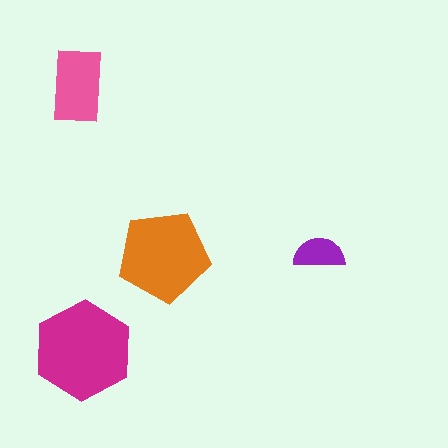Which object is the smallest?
The purple semicircle.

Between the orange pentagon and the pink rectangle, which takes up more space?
The orange pentagon.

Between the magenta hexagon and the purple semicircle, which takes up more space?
The magenta hexagon.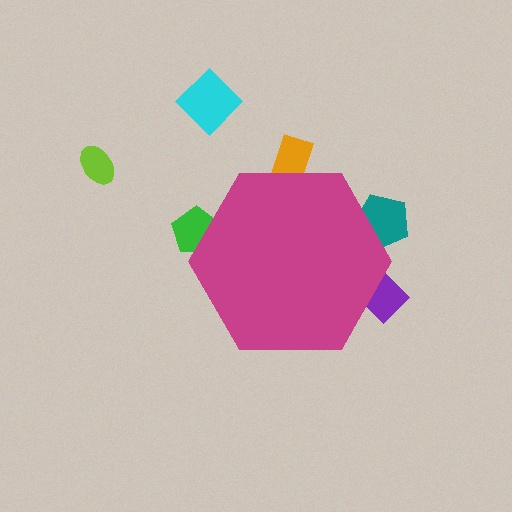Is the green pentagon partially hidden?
Yes, the green pentagon is partially hidden behind the magenta hexagon.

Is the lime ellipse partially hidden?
No, the lime ellipse is fully visible.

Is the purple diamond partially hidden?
Yes, the purple diamond is partially hidden behind the magenta hexagon.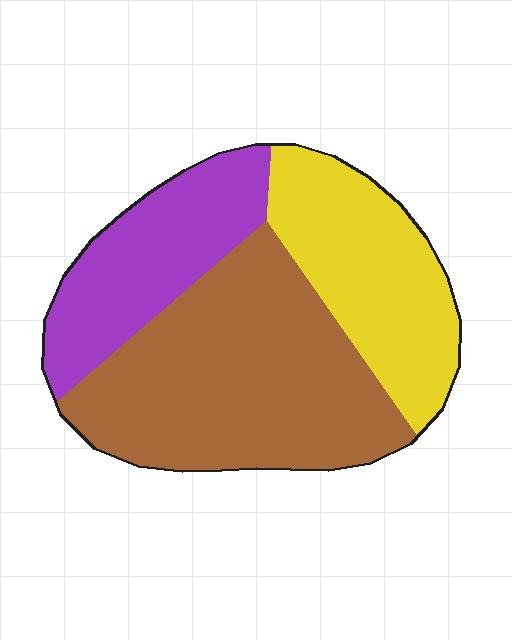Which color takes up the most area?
Brown, at roughly 50%.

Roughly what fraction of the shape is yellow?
Yellow takes up about one quarter (1/4) of the shape.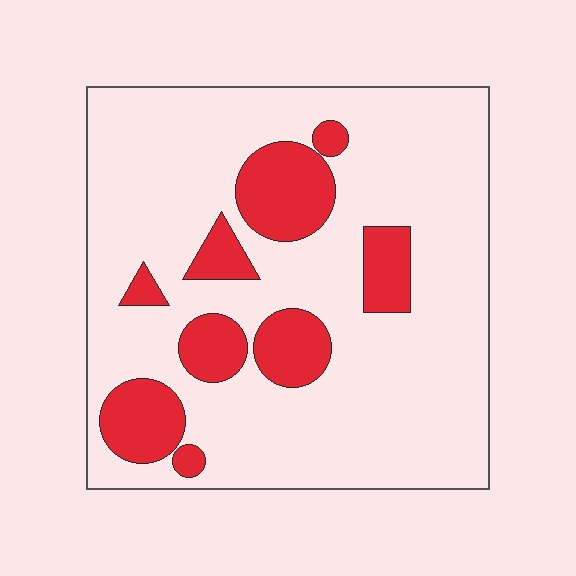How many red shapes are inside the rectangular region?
9.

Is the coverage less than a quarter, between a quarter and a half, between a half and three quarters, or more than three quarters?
Less than a quarter.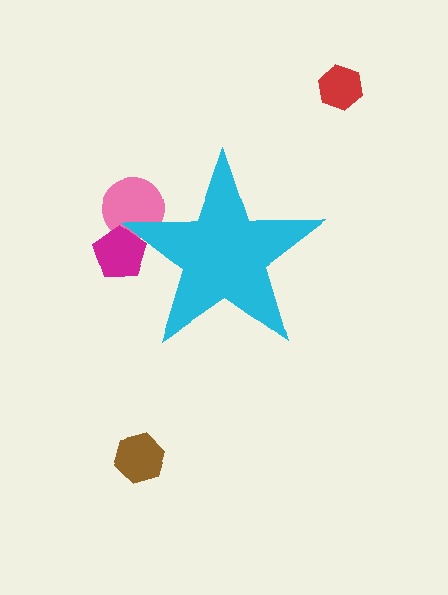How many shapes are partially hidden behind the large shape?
2 shapes are partially hidden.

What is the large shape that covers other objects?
A cyan star.